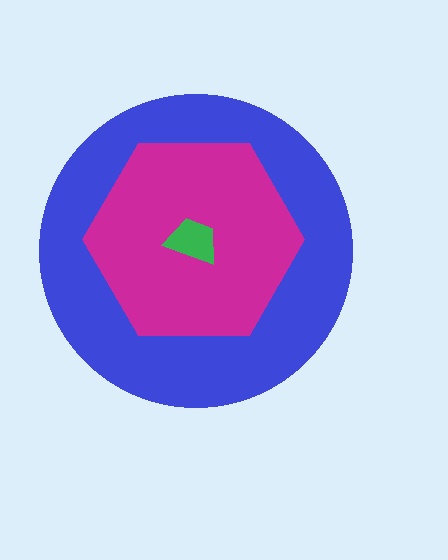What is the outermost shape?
The blue circle.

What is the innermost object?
The green trapezoid.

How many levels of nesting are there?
3.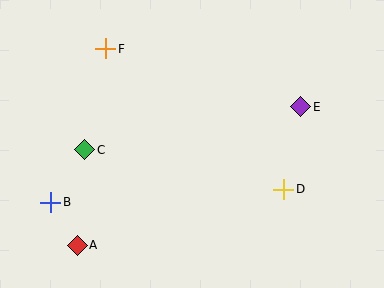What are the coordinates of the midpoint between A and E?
The midpoint between A and E is at (189, 176).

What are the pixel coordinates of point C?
Point C is at (85, 150).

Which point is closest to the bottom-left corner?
Point A is closest to the bottom-left corner.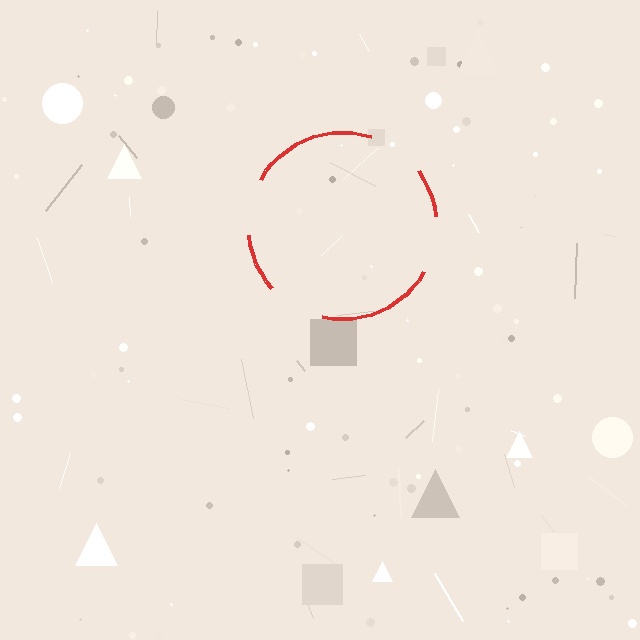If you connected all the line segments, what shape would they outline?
They would outline a circle.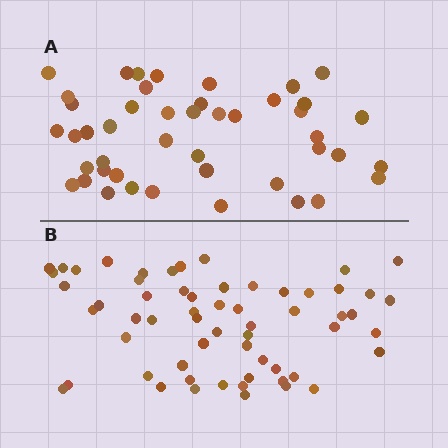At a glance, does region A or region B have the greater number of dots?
Region B (the bottom region) has more dots.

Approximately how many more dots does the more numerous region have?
Region B has approximately 15 more dots than region A.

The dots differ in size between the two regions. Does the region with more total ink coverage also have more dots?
No. Region A has more total ink coverage because its dots are larger, but region B actually contains more individual dots. Total area can be misleading — the number of items is what matters here.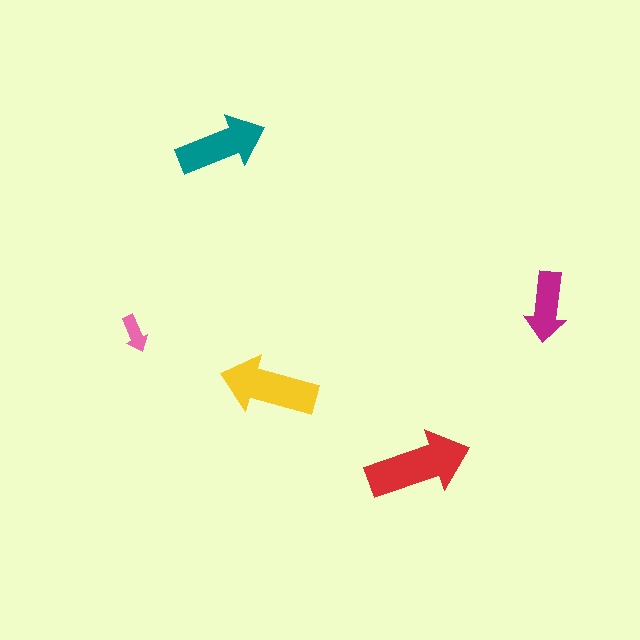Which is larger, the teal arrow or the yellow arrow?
The yellow one.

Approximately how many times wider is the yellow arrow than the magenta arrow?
About 1.5 times wider.